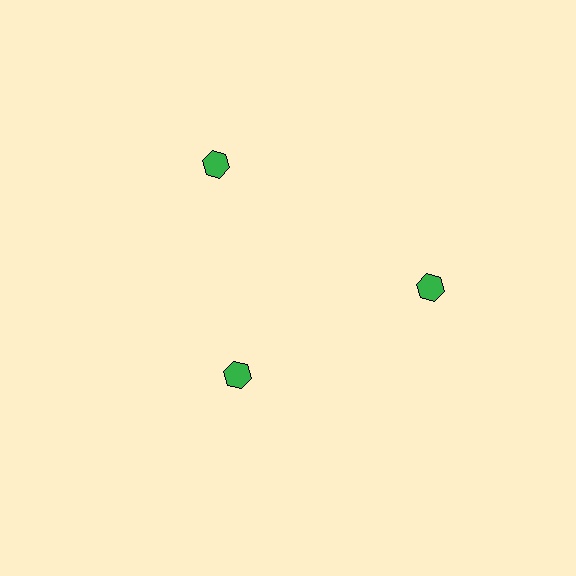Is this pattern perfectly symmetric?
No. The 3 green hexagons are arranged in a ring, but one element near the 7 o'clock position is pulled inward toward the center, breaking the 3-fold rotational symmetry.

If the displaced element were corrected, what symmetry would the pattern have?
It would have 3-fold rotational symmetry — the pattern would map onto itself every 120 degrees.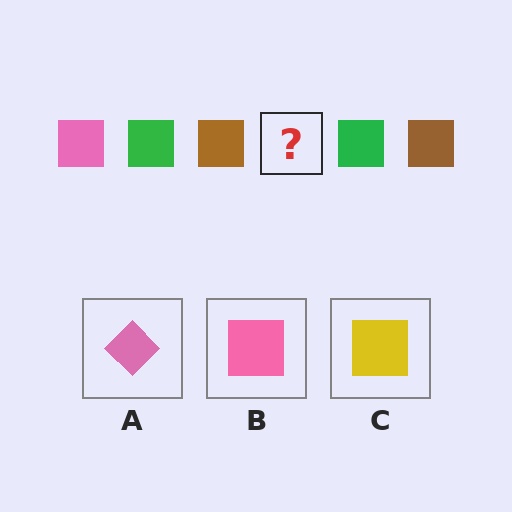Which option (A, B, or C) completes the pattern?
B.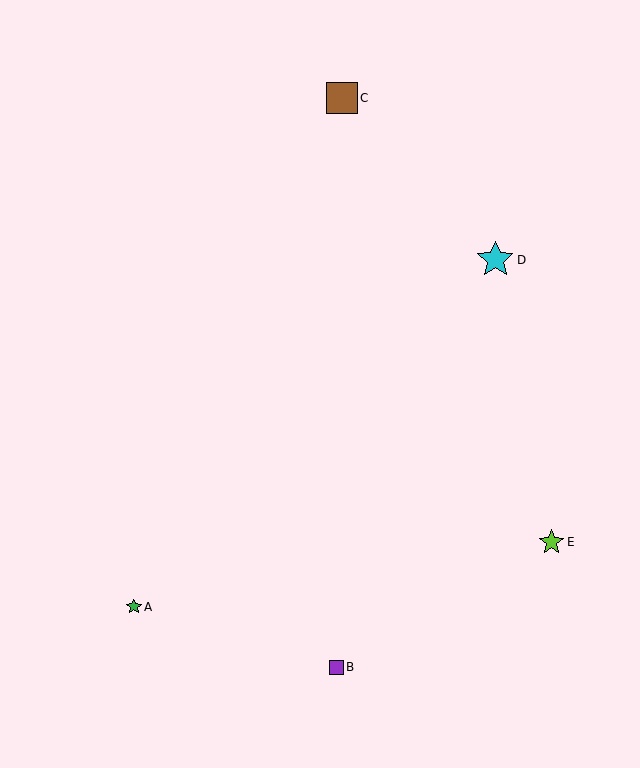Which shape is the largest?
The cyan star (labeled D) is the largest.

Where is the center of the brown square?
The center of the brown square is at (342, 98).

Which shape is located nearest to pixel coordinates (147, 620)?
The green star (labeled A) at (134, 607) is nearest to that location.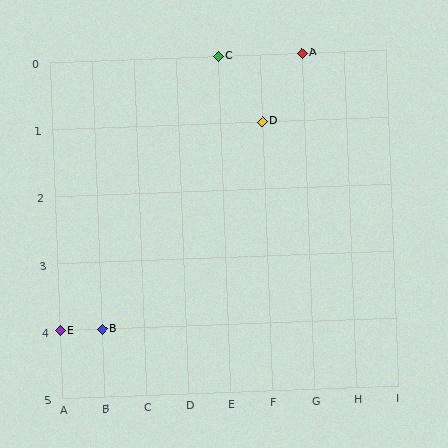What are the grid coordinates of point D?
Point D is at grid coordinates (F, 1).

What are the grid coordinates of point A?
Point A is at grid coordinates (G, 0).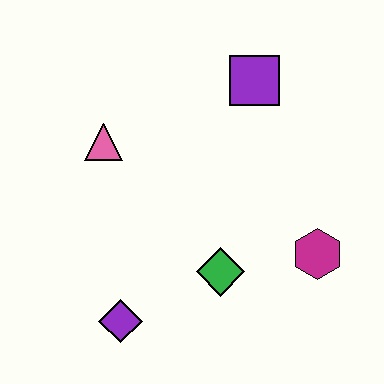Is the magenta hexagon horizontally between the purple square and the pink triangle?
No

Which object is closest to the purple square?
The pink triangle is closest to the purple square.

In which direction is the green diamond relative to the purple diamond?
The green diamond is to the right of the purple diamond.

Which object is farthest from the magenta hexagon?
The pink triangle is farthest from the magenta hexagon.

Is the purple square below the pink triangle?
No